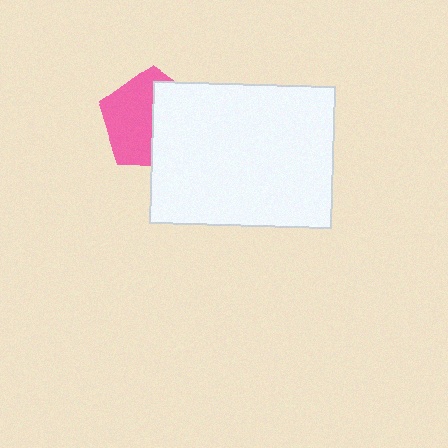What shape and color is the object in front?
The object in front is a white rectangle.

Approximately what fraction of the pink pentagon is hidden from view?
Roughly 46% of the pink pentagon is hidden behind the white rectangle.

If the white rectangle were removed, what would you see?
You would see the complete pink pentagon.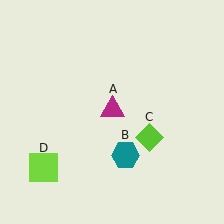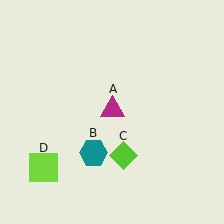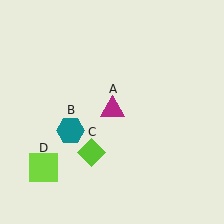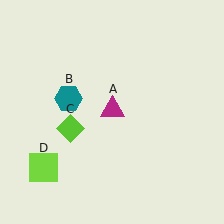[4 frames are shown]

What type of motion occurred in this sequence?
The teal hexagon (object B), lime diamond (object C) rotated clockwise around the center of the scene.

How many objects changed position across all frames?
2 objects changed position: teal hexagon (object B), lime diamond (object C).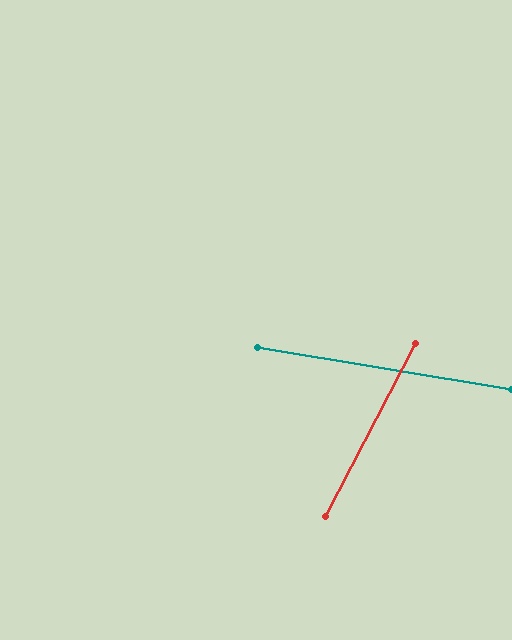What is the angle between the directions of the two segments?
Approximately 72 degrees.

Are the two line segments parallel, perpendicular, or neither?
Neither parallel nor perpendicular — they differ by about 72°.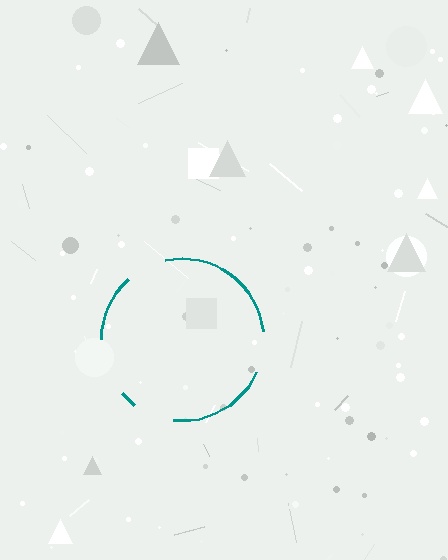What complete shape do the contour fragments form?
The contour fragments form a circle.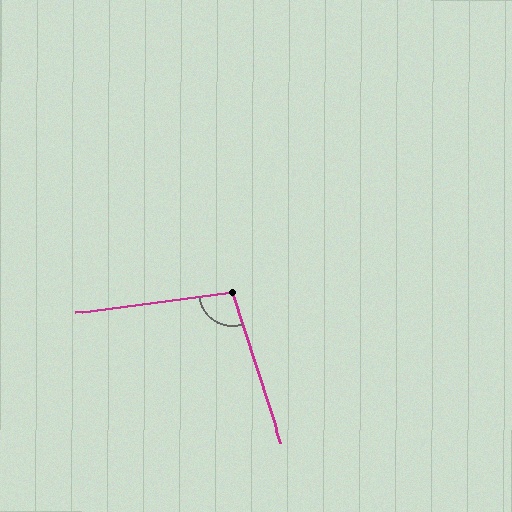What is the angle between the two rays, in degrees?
Approximately 100 degrees.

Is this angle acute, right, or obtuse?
It is obtuse.